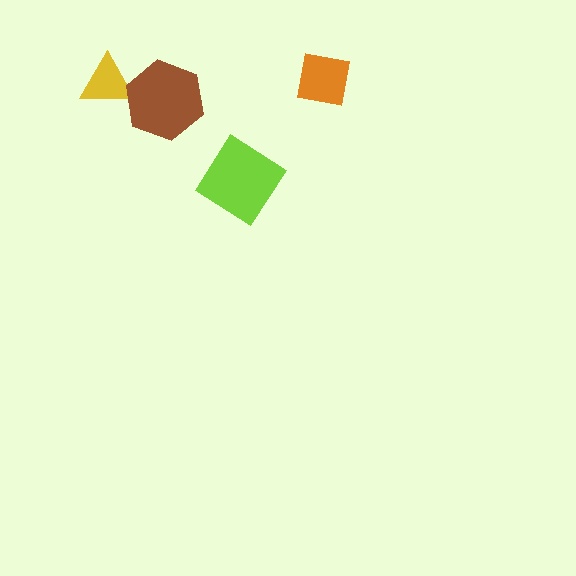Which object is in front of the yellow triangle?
The brown hexagon is in front of the yellow triangle.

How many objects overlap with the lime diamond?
0 objects overlap with the lime diamond.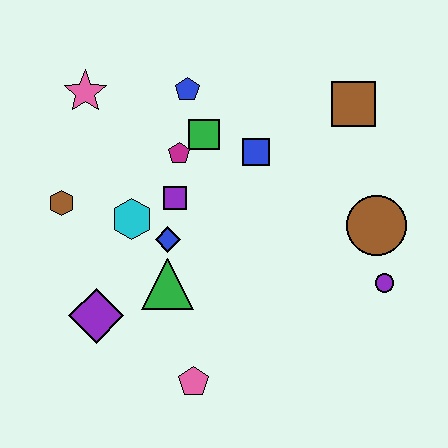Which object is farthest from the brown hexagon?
The purple circle is farthest from the brown hexagon.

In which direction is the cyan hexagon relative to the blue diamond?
The cyan hexagon is to the left of the blue diamond.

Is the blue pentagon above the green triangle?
Yes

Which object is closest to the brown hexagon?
The cyan hexagon is closest to the brown hexagon.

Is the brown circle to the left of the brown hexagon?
No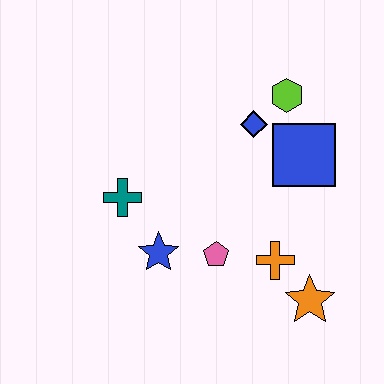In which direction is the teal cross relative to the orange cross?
The teal cross is to the left of the orange cross.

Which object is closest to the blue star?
The pink pentagon is closest to the blue star.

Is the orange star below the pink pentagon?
Yes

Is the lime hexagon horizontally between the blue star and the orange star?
Yes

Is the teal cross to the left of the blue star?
Yes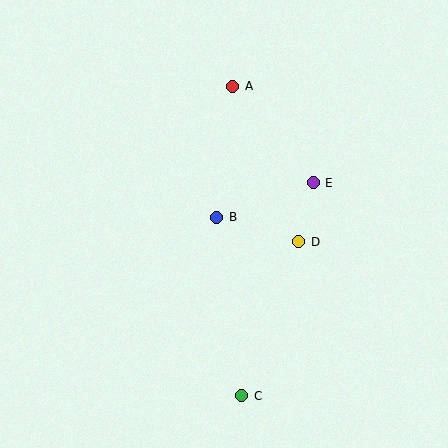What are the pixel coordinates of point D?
Point D is at (299, 242).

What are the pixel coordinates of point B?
Point B is at (217, 217).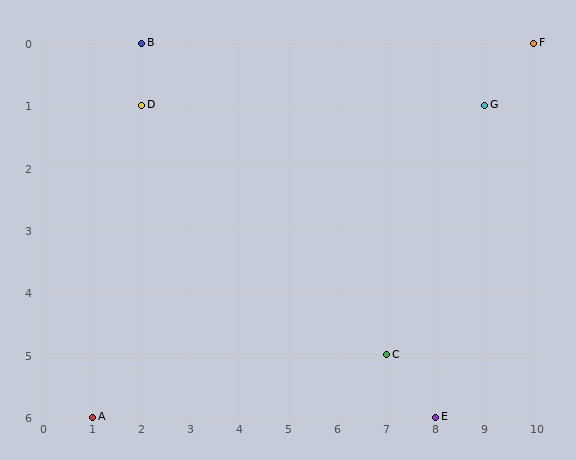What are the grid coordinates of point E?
Point E is at grid coordinates (8, 6).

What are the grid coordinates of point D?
Point D is at grid coordinates (2, 1).